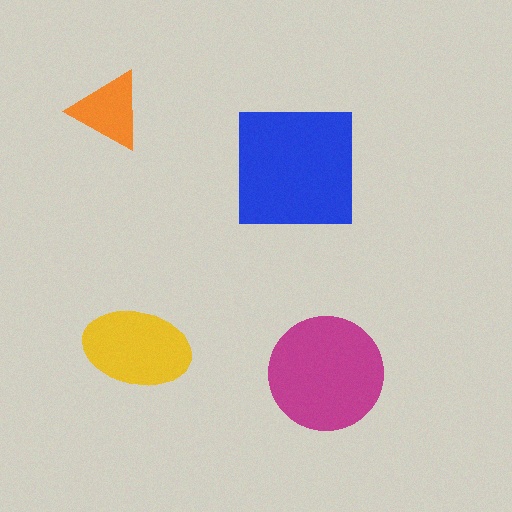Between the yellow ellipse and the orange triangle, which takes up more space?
The yellow ellipse.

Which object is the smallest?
The orange triangle.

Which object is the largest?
The blue square.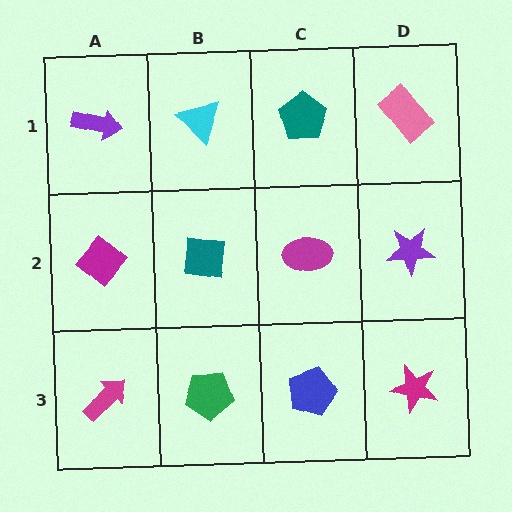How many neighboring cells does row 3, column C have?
3.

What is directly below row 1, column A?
A magenta diamond.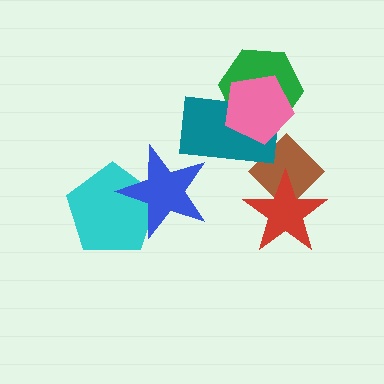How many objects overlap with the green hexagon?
2 objects overlap with the green hexagon.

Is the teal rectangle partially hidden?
Yes, it is partially covered by another shape.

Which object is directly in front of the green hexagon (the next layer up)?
The teal rectangle is directly in front of the green hexagon.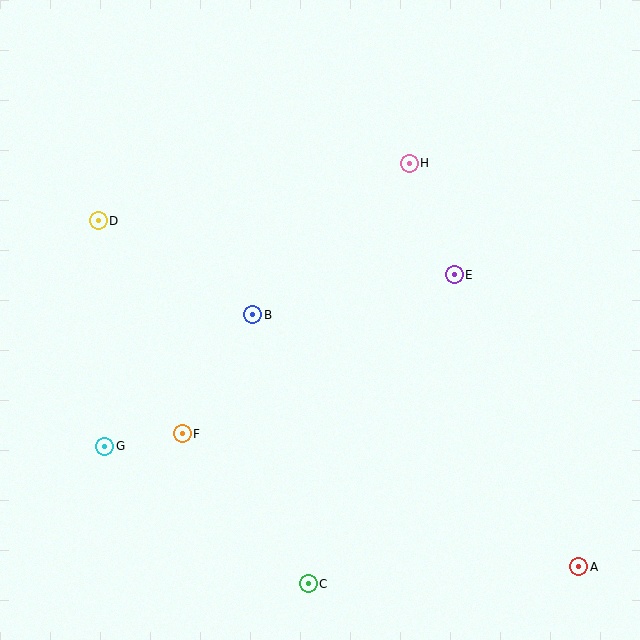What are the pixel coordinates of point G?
Point G is at (105, 446).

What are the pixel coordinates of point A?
Point A is at (579, 567).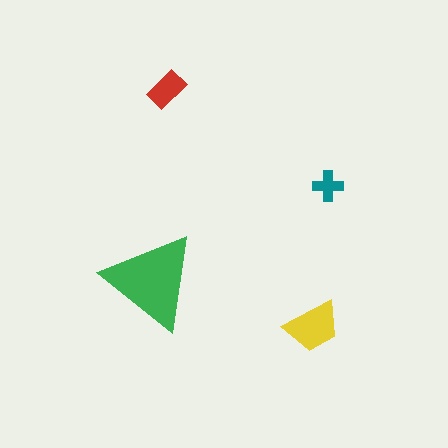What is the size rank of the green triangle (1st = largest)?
1st.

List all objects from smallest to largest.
The teal cross, the red rectangle, the yellow trapezoid, the green triangle.